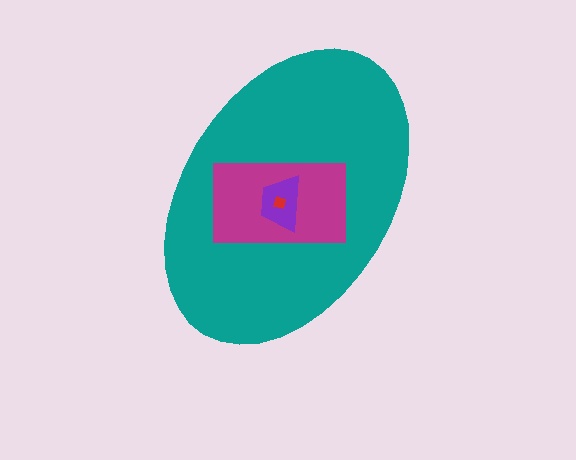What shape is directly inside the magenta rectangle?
The purple trapezoid.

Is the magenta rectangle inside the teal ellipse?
Yes.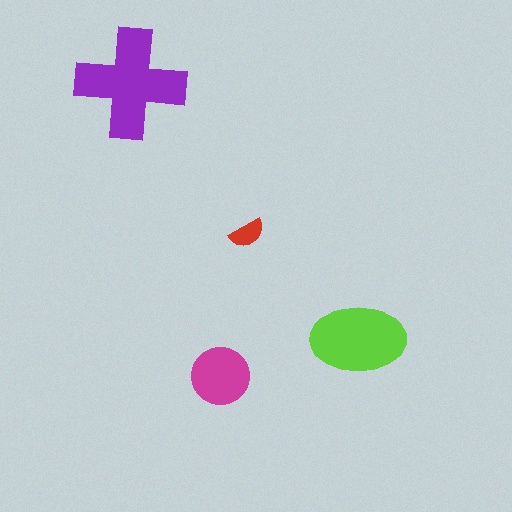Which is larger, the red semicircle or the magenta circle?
The magenta circle.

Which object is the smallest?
The red semicircle.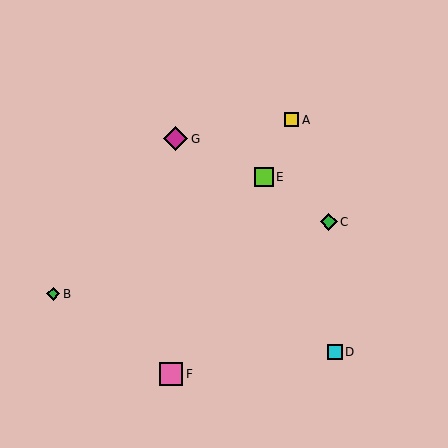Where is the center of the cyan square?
The center of the cyan square is at (335, 352).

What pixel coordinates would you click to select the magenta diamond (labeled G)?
Click at (176, 139) to select the magenta diamond G.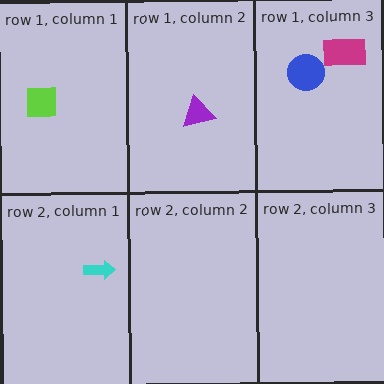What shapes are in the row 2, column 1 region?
The cyan arrow.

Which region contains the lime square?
The row 1, column 1 region.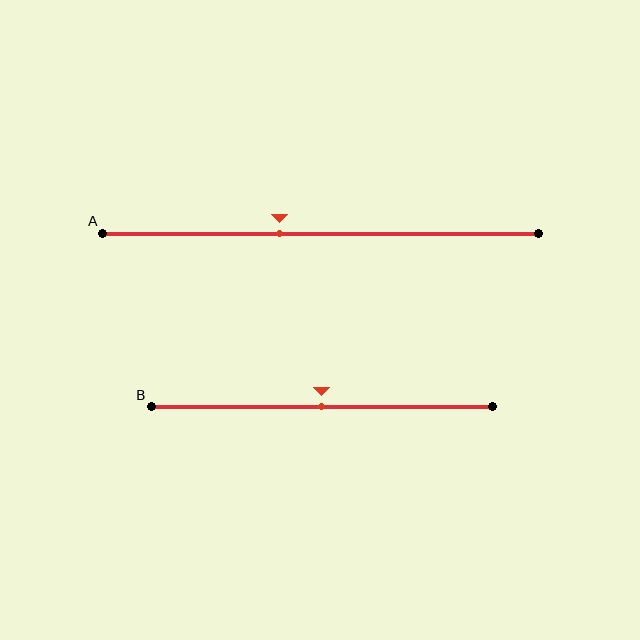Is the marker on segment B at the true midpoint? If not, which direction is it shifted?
Yes, the marker on segment B is at the true midpoint.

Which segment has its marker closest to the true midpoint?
Segment B has its marker closest to the true midpoint.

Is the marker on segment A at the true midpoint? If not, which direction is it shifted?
No, the marker on segment A is shifted to the left by about 9% of the segment length.